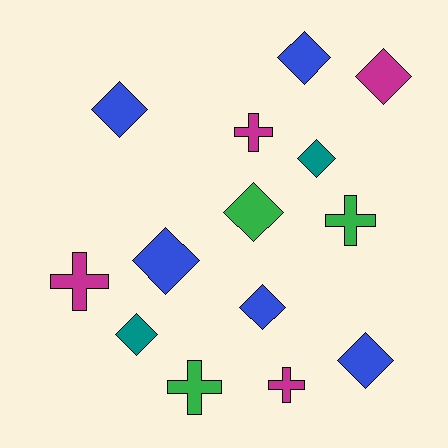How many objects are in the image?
There are 14 objects.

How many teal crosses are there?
There are no teal crosses.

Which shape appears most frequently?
Diamond, with 9 objects.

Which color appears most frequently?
Blue, with 5 objects.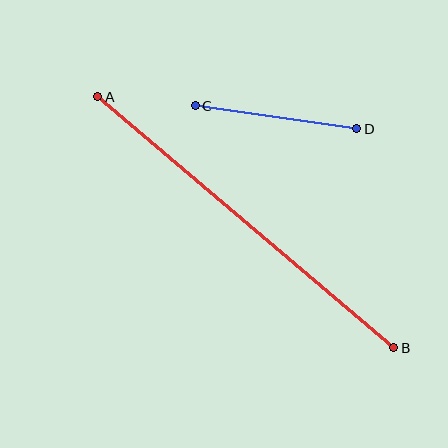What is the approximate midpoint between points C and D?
The midpoint is at approximately (276, 117) pixels.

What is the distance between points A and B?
The distance is approximately 388 pixels.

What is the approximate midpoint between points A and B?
The midpoint is at approximately (246, 222) pixels.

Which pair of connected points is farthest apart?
Points A and B are farthest apart.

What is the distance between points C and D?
The distance is approximately 163 pixels.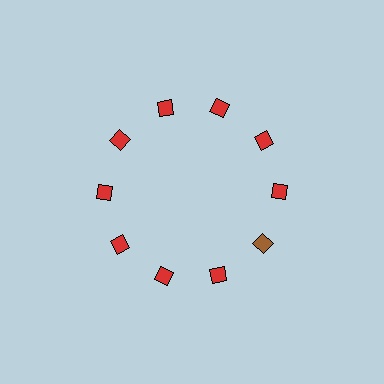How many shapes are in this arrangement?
There are 10 shapes arranged in a ring pattern.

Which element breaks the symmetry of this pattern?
The brown diamond at roughly the 4 o'clock position breaks the symmetry. All other shapes are red diamonds.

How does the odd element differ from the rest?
It has a different color: brown instead of red.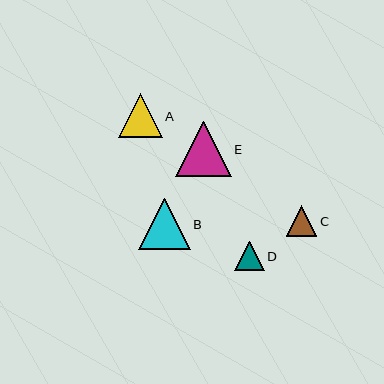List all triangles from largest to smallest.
From largest to smallest: E, B, A, C, D.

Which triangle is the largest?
Triangle E is the largest with a size of approximately 56 pixels.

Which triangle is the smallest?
Triangle D is the smallest with a size of approximately 29 pixels.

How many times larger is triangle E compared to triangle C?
Triangle E is approximately 1.8 times the size of triangle C.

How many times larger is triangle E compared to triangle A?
Triangle E is approximately 1.3 times the size of triangle A.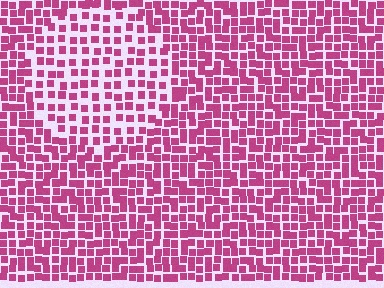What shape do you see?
I see a circle.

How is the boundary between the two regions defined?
The boundary is defined by a change in element density (approximately 1.8x ratio). All elements are the same color, size, and shape.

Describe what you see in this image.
The image contains small magenta elements arranged at two different densities. A circle-shaped region is visible where the elements are less densely packed than the surrounding area.